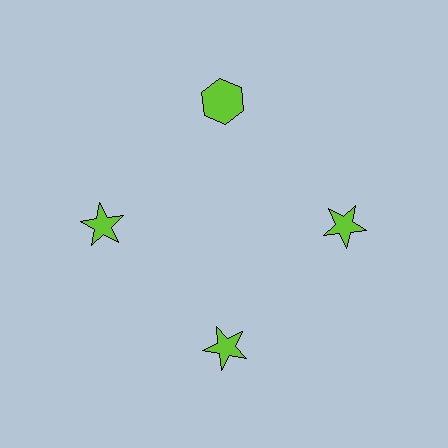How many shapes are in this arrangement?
There are 4 shapes arranged in a ring pattern.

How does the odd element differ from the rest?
It has a different shape: hexagon instead of star.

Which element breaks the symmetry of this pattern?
The lime hexagon at roughly the 12 o'clock position breaks the symmetry. All other shapes are lime stars.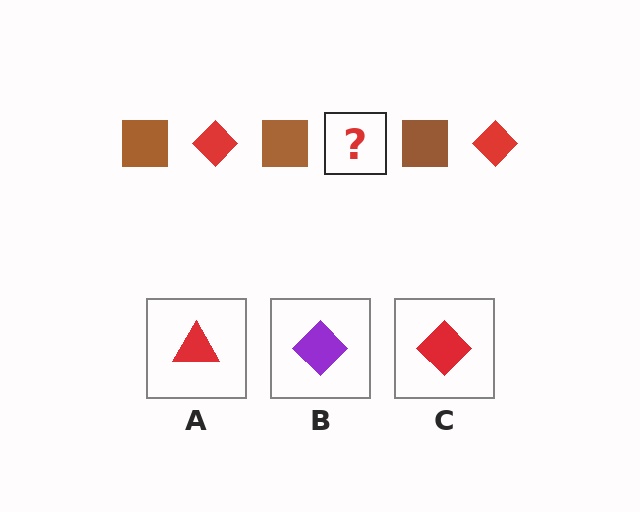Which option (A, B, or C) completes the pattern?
C.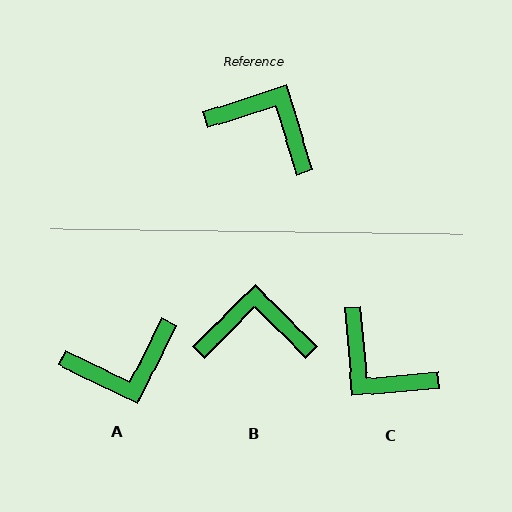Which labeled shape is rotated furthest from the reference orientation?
C, about 167 degrees away.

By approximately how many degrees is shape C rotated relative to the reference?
Approximately 167 degrees counter-clockwise.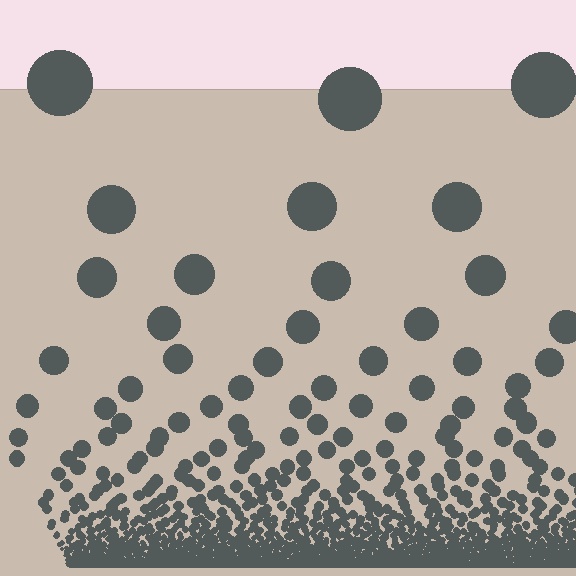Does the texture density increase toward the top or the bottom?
Density increases toward the bottom.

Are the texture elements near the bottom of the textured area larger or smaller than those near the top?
Smaller. The gradient is inverted — elements near the bottom are smaller and denser.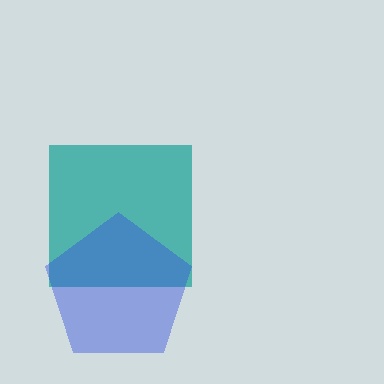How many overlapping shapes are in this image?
There are 2 overlapping shapes in the image.